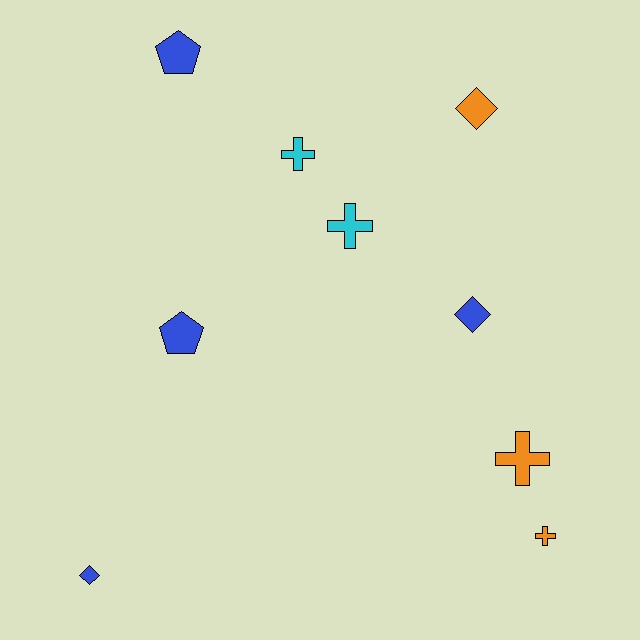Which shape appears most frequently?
Cross, with 4 objects.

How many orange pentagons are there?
There are no orange pentagons.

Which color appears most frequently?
Blue, with 4 objects.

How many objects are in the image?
There are 9 objects.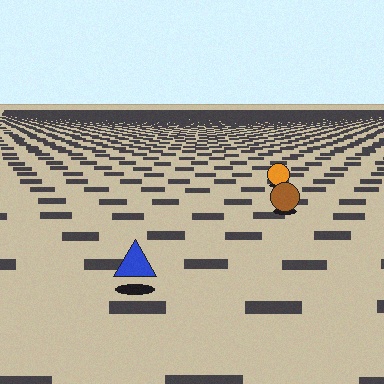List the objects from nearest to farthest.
From nearest to farthest: the blue triangle, the brown circle, the orange circle.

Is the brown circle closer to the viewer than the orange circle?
Yes. The brown circle is closer — you can tell from the texture gradient: the ground texture is coarser near it.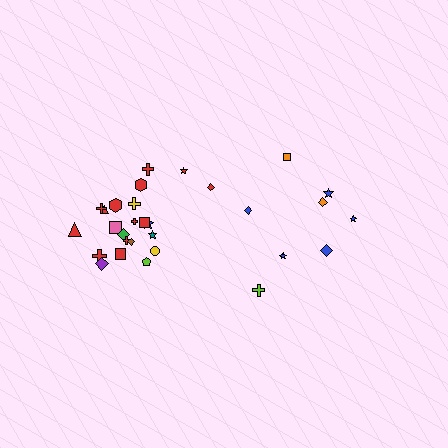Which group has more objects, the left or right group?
The left group.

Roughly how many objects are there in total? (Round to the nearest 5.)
Roughly 30 objects in total.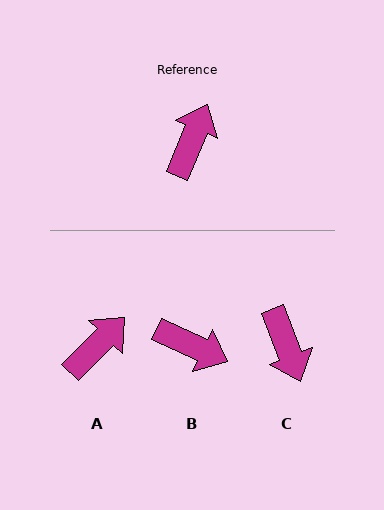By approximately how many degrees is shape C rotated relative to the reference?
Approximately 136 degrees clockwise.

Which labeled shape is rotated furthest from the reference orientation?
C, about 136 degrees away.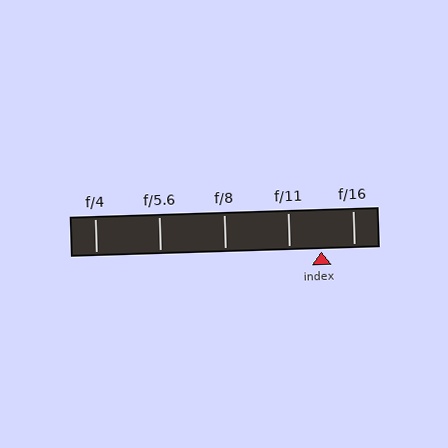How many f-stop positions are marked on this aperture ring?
There are 5 f-stop positions marked.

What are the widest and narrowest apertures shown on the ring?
The widest aperture shown is f/4 and the narrowest is f/16.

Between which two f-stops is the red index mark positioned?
The index mark is between f/11 and f/16.